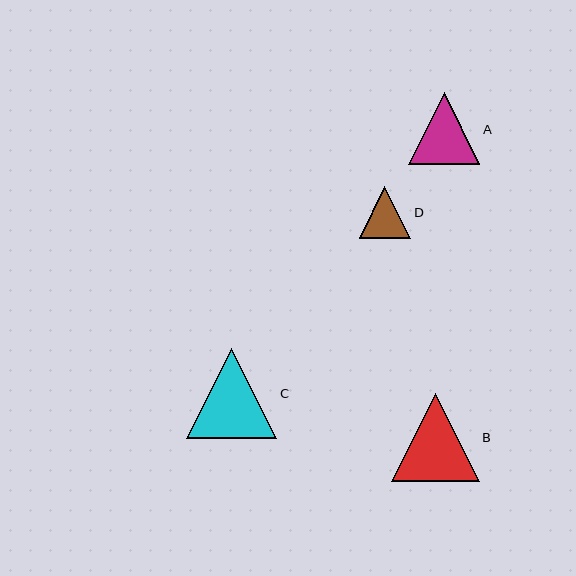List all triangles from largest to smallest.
From largest to smallest: C, B, A, D.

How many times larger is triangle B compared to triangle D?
Triangle B is approximately 1.7 times the size of triangle D.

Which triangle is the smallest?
Triangle D is the smallest with a size of approximately 52 pixels.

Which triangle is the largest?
Triangle C is the largest with a size of approximately 90 pixels.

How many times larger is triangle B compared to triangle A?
Triangle B is approximately 1.2 times the size of triangle A.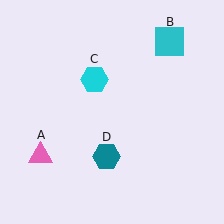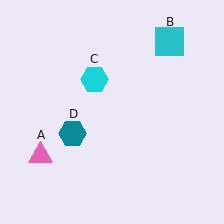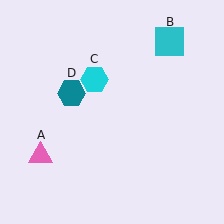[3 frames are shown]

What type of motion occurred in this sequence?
The teal hexagon (object D) rotated clockwise around the center of the scene.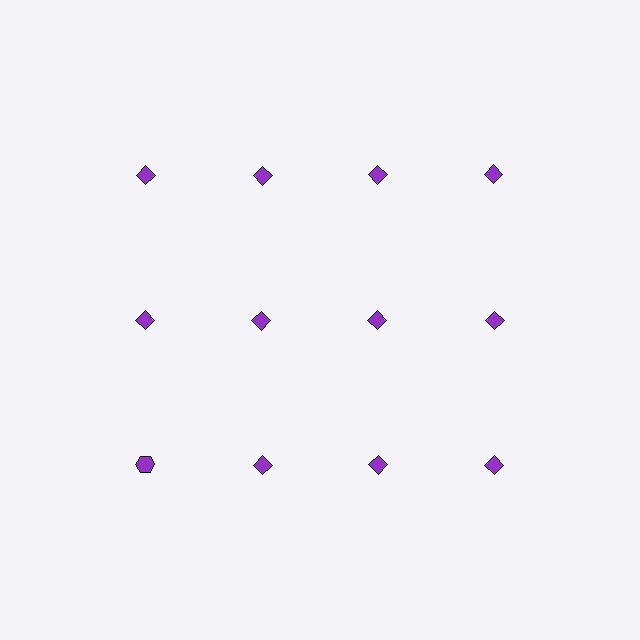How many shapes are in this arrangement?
There are 12 shapes arranged in a grid pattern.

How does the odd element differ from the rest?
It has a different shape: hexagon instead of diamond.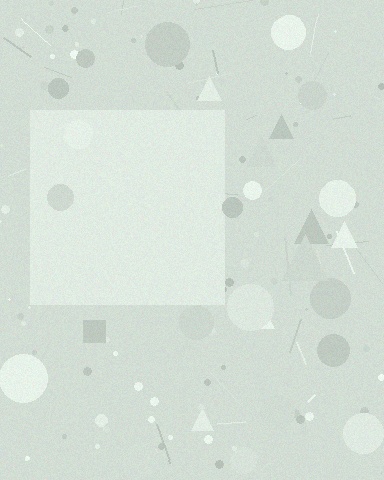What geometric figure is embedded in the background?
A square is embedded in the background.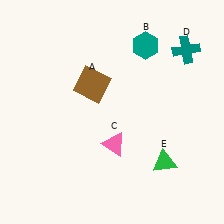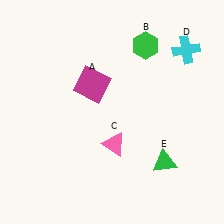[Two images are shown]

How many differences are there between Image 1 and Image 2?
There are 3 differences between the two images.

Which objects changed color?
A changed from brown to magenta. B changed from teal to green. D changed from teal to cyan.